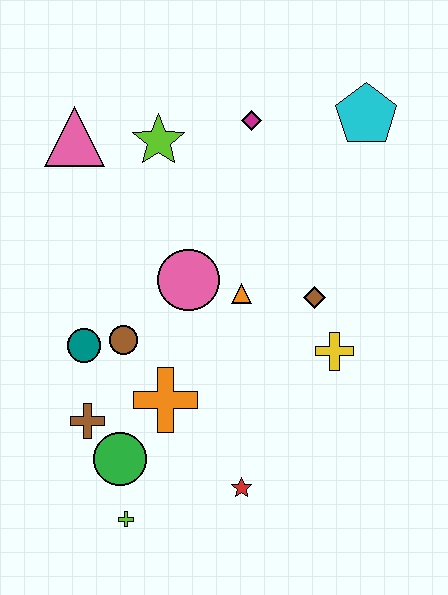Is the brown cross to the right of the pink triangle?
Yes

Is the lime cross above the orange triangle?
No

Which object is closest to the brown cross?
The green circle is closest to the brown cross.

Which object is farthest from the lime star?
The lime cross is farthest from the lime star.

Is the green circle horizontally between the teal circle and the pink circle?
Yes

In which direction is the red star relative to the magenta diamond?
The red star is below the magenta diamond.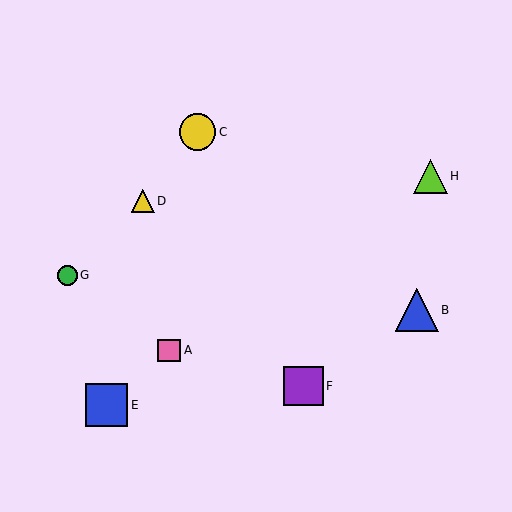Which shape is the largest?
The blue triangle (labeled B) is the largest.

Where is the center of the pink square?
The center of the pink square is at (169, 350).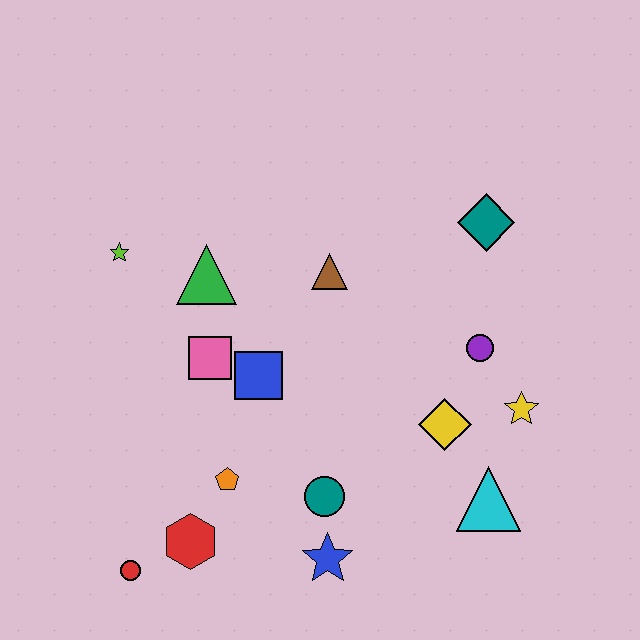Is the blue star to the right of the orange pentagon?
Yes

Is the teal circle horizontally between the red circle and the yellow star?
Yes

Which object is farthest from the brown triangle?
The red circle is farthest from the brown triangle.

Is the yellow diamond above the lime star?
No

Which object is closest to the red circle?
The red hexagon is closest to the red circle.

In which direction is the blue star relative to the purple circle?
The blue star is below the purple circle.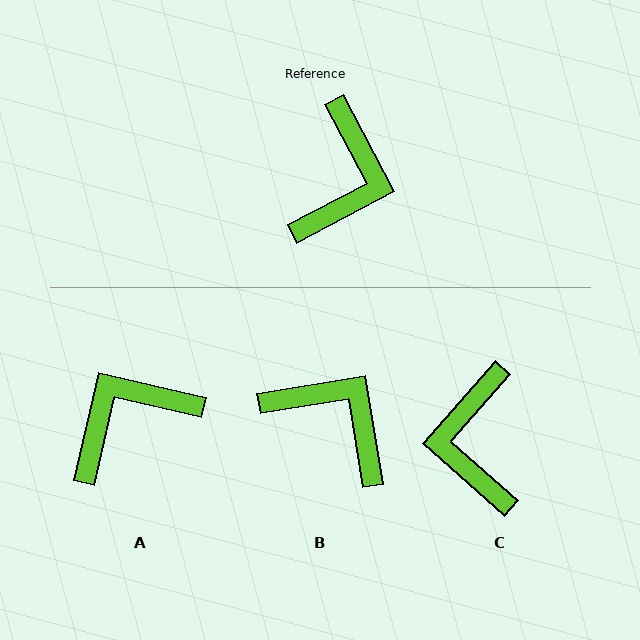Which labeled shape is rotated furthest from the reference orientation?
C, about 159 degrees away.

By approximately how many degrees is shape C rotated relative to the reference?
Approximately 159 degrees clockwise.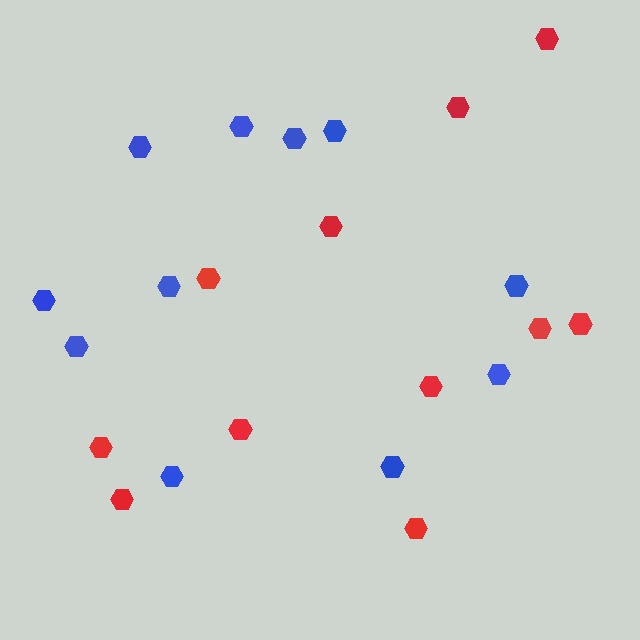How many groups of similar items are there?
There are 2 groups: one group of blue hexagons (11) and one group of red hexagons (11).